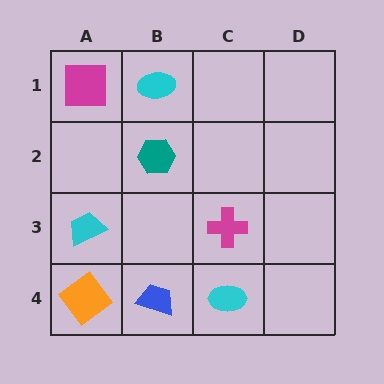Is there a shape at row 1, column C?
No, that cell is empty.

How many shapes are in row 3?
2 shapes.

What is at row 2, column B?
A teal hexagon.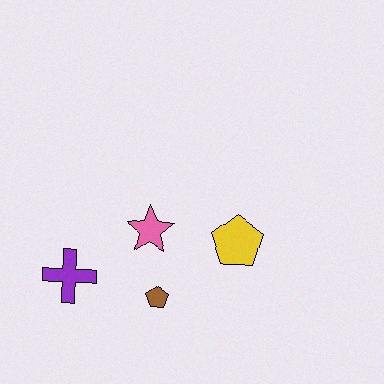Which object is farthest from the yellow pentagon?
The purple cross is farthest from the yellow pentagon.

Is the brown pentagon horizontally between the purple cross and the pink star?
No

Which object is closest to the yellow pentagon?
The pink star is closest to the yellow pentagon.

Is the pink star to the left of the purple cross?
No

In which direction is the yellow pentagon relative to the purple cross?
The yellow pentagon is to the right of the purple cross.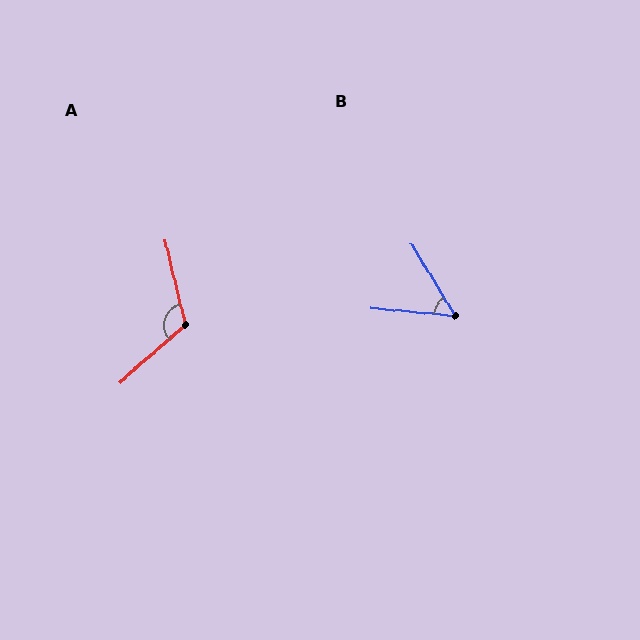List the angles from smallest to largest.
B (54°), A (118°).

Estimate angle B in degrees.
Approximately 54 degrees.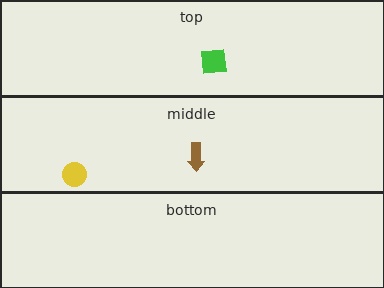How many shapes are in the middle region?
2.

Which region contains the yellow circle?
The middle region.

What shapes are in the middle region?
The yellow circle, the brown arrow.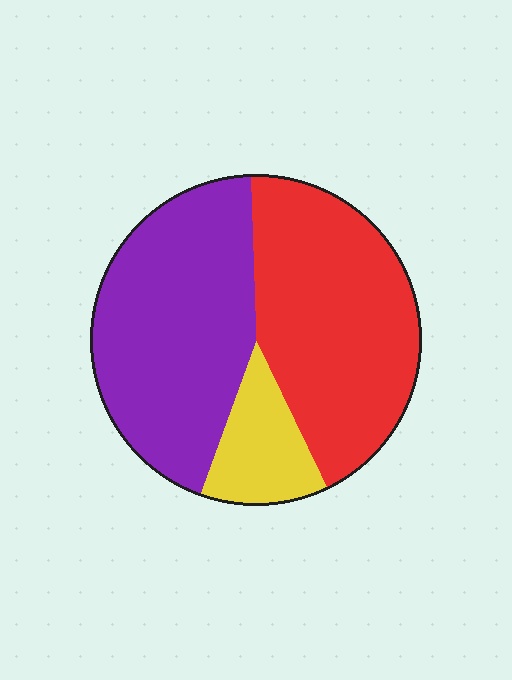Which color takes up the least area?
Yellow, at roughly 15%.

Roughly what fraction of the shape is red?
Red covers about 45% of the shape.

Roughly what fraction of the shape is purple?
Purple covers 44% of the shape.